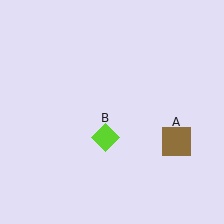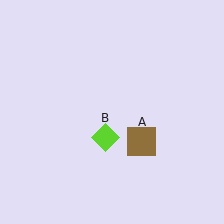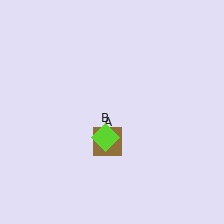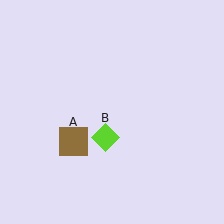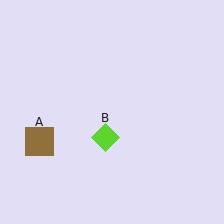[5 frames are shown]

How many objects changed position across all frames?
1 object changed position: brown square (object A).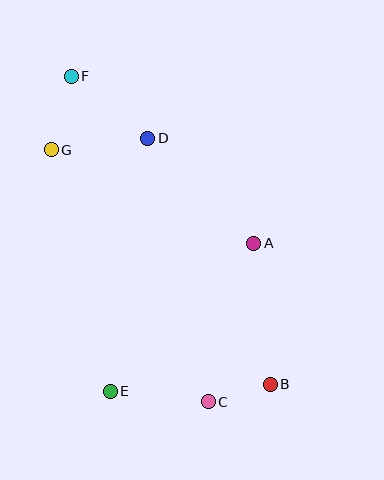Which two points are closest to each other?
Points B and C are closest to each other.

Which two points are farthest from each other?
Points B and F are farthest from each other.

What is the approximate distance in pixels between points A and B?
The distance between A and B is approximately 142 pixels.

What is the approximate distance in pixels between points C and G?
The distance between C and G is approximately 296 pixels.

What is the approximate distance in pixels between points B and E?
The distance between B and E is approximately 160 pixels.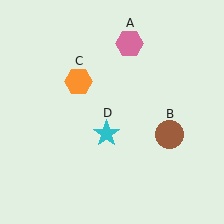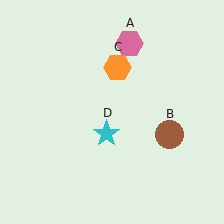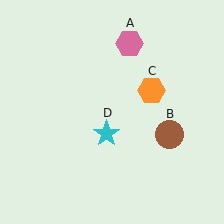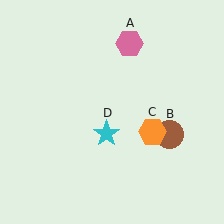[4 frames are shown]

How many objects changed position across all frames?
1 object changed position: orange hexagon (object C).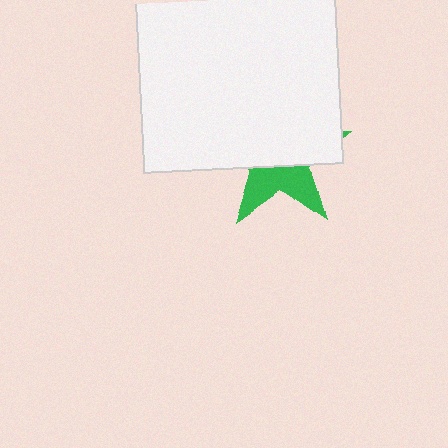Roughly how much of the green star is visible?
A small part of it is visible (roughly 38%).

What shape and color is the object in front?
The object in front is a white square.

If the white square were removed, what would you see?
You would see the complete green star.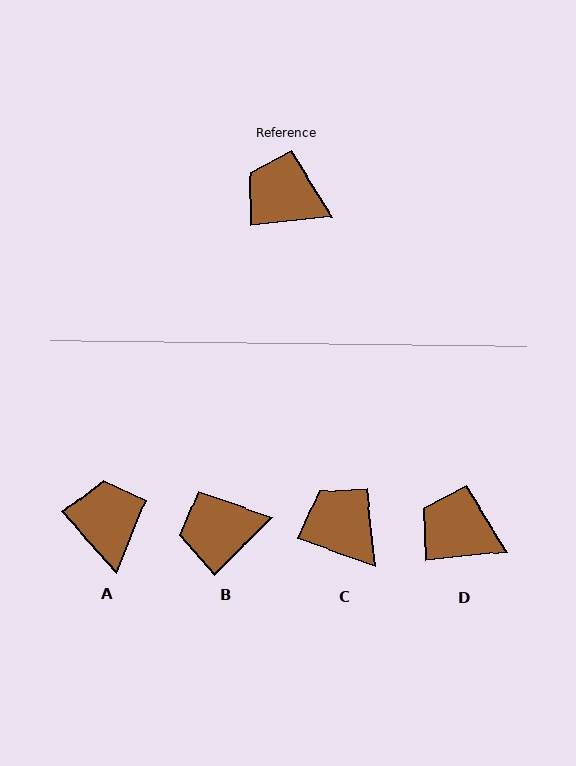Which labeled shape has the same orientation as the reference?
D.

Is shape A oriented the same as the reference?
No, it is off by about 54 degrees.